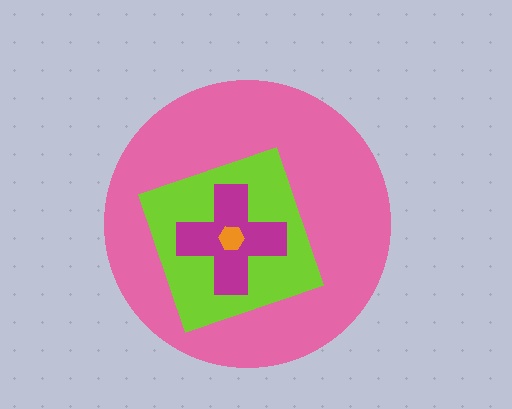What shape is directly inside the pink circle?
The lime square.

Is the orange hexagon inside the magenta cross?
Yes.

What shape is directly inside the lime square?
The magenta cross.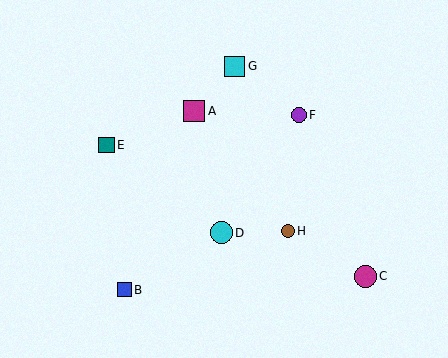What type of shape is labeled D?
Shape D is a cyan circle.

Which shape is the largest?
The cyan circle (labeled D) is the largest.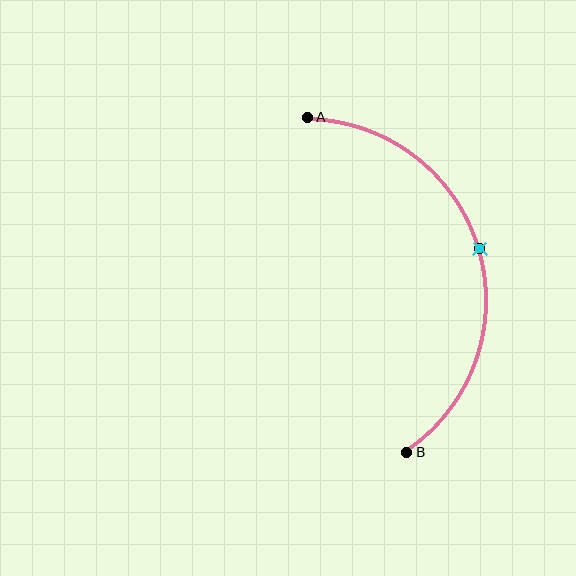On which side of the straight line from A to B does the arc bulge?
The arc bulges to the right of the straight line connecting A and B.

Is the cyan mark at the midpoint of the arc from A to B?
Yes. The cyan mark lies on the arc at equal arc-length from both A and B — it is the arc midpoint.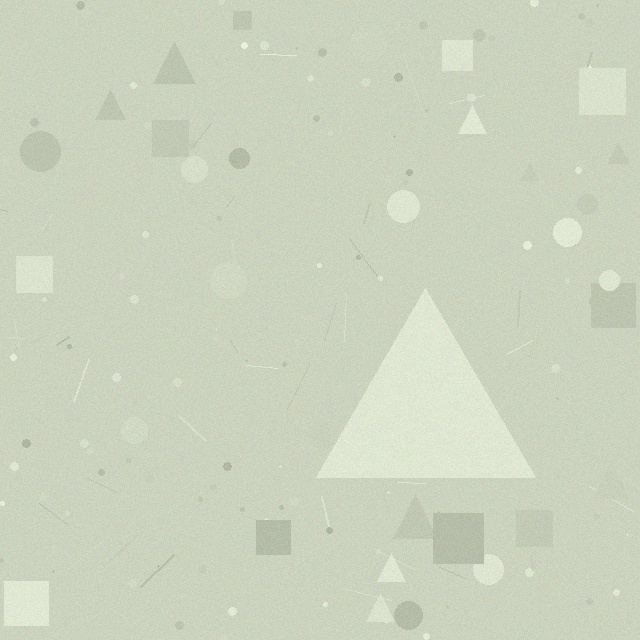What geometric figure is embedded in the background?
A triangle is embedded in the background.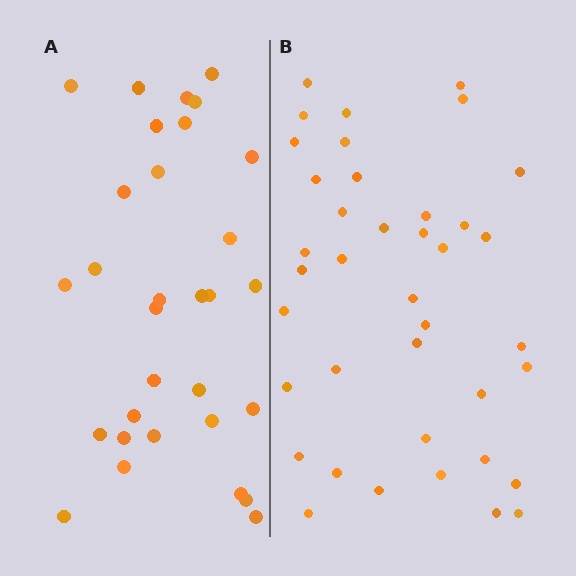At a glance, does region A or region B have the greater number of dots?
Region B (the right region) has more dots.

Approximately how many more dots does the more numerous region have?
Region B has roughly 8 or so more dots than region A.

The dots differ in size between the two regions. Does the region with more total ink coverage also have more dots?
No. Region A has more total ink coverage because its dots are larger, but region B actually contains more individual dots. Total area can be misleading — the number of items is what matters here.